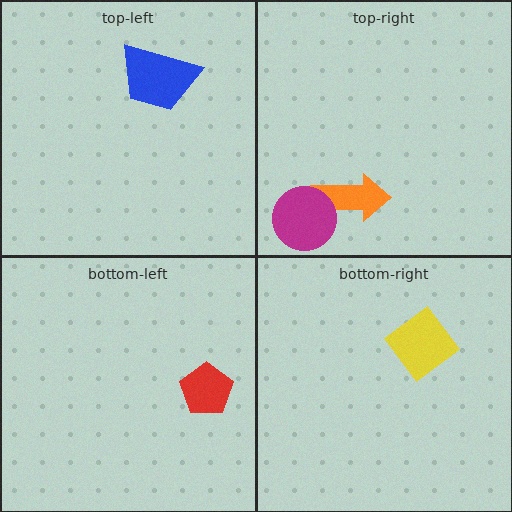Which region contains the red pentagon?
The bottom-left region.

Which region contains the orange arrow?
The top-right region.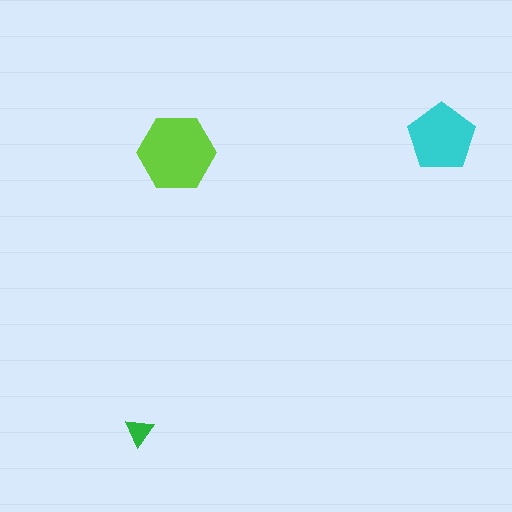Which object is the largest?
The lime hexagon.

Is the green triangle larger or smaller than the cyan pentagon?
Smaller.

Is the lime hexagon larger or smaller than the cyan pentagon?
Larger.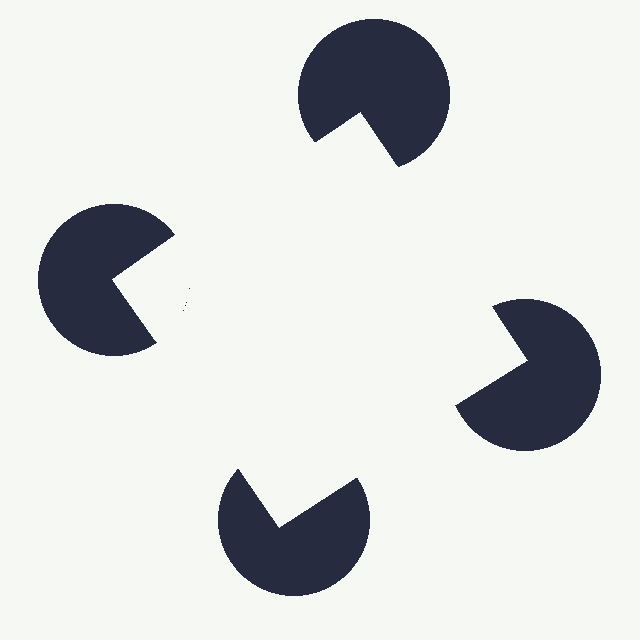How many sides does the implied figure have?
4 sides.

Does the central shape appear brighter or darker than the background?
It typically appears slightly brighter than the background, even though no actual brightness change is drawn.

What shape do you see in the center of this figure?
An illusory square — its edges are inferred from the aligned wedge cuts in the pac-man discs, not physically drawn.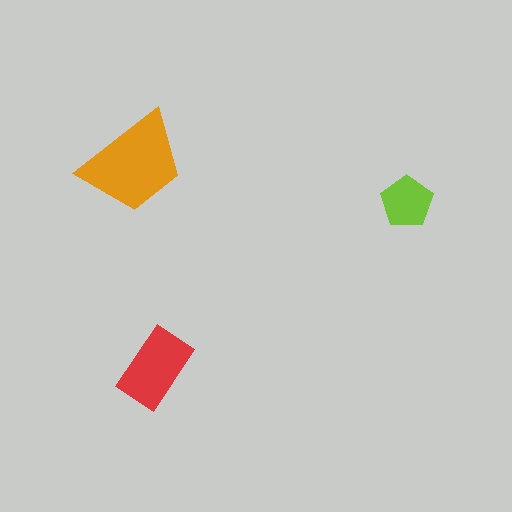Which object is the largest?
The orange trapezoid.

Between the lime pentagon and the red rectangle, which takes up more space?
The red rectangle.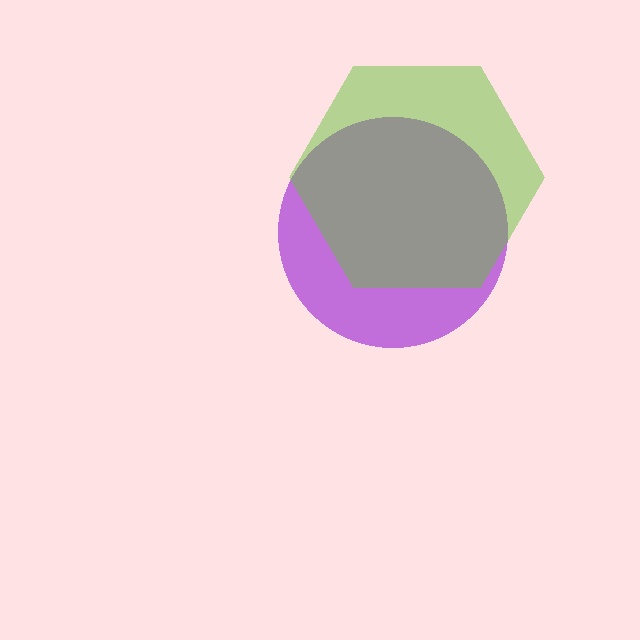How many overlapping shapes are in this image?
There are 2 overlapping shapes in the image.